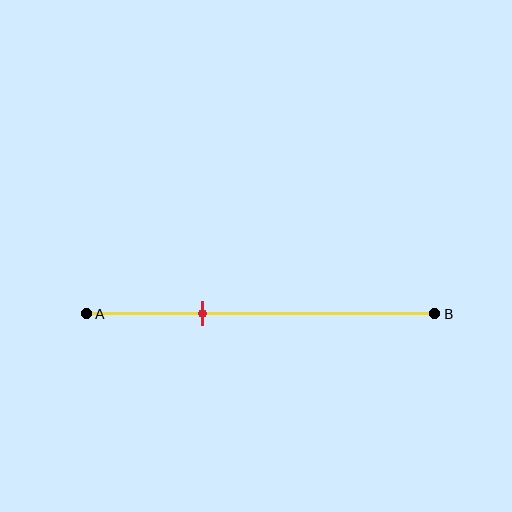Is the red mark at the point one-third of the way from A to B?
Yes, the mark is approximately at the one-third point.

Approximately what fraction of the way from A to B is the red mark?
The red mark is approximately 35% of the way from A to B.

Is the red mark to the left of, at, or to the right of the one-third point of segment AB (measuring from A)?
The red mark is approximately at the one-third point of segment AB.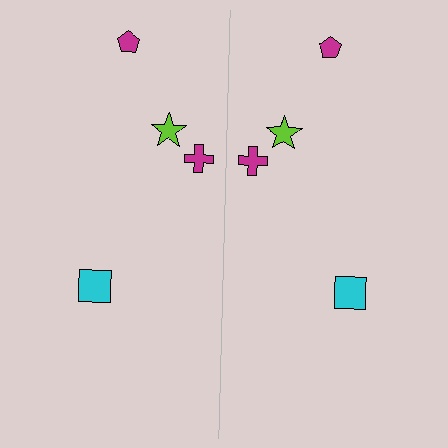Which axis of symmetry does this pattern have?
The pattern has a vertical axis of symmetry running through the center of the image.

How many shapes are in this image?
There are 8 shapes in this image.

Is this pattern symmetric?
Yes, this pattern has bilateral (reflection) symmetry.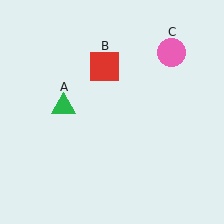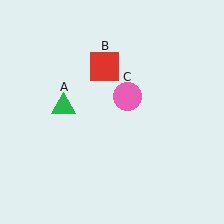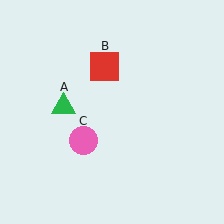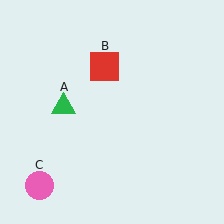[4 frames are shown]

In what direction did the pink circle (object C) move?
The pink circle (object C) moved down and to the left.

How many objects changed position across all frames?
1 object changed position: pink circle (object C).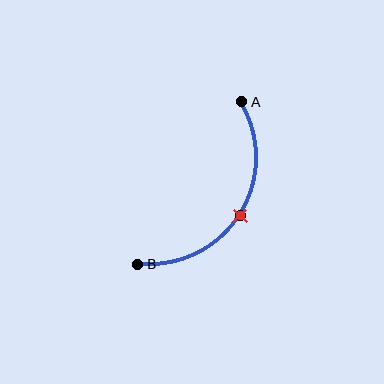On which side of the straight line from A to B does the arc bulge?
The arc bulges to the right of the straight line connecting A and B.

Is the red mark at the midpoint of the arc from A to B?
Yes. The red mark lies on the arc at equal arc-length from both A and B — it is the arc midpoint.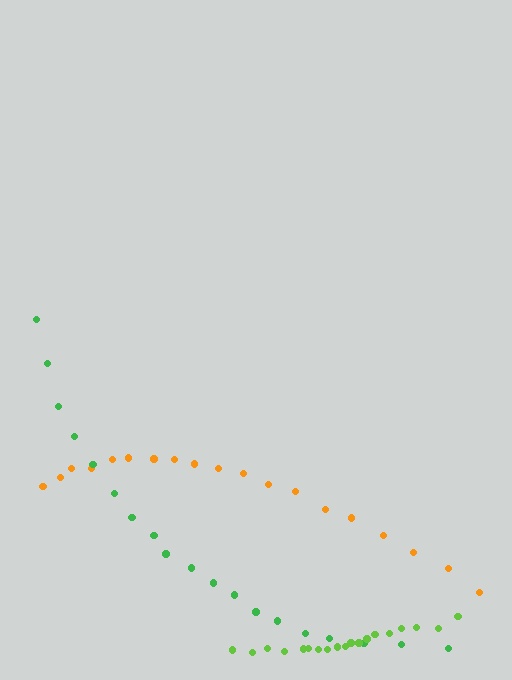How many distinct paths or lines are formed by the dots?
There are 3 distinct paths.